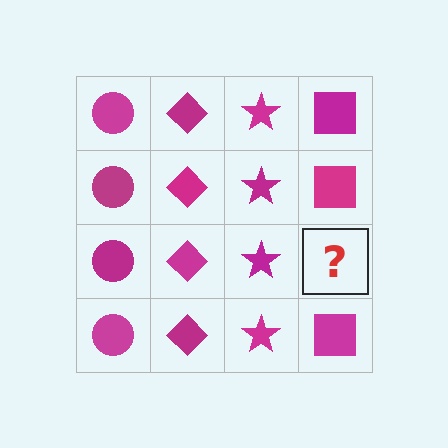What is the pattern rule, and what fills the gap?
The rule is that each column has a consistent shape. The gap should be filled with a magenta square.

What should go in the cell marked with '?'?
The missing cell should contain a magenta square.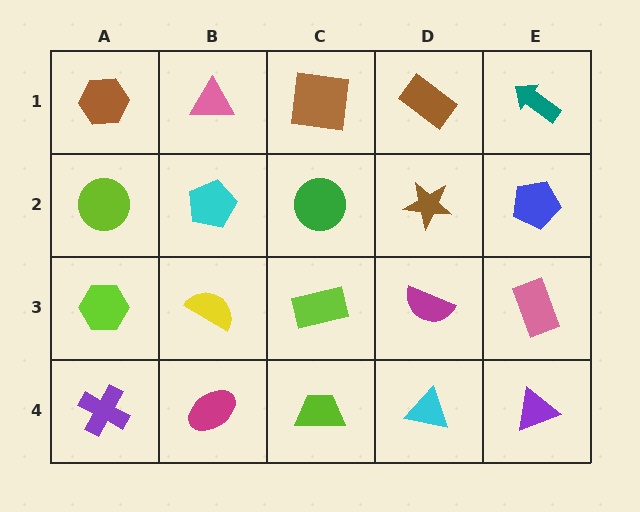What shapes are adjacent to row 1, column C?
A green circle (row 2, column C), a pink triangle (row 1, column B), a brown rectangle (row 1, column D).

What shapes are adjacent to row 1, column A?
A lime circle (row 2, column A), a pink triangle (row 1, column B).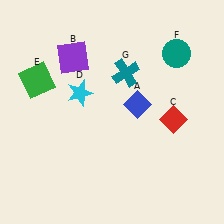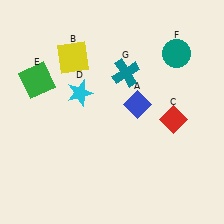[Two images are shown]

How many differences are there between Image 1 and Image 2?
There is 1 difference between the two images.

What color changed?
The square (B) changed from purple in Image 1 to yellow in Image 2.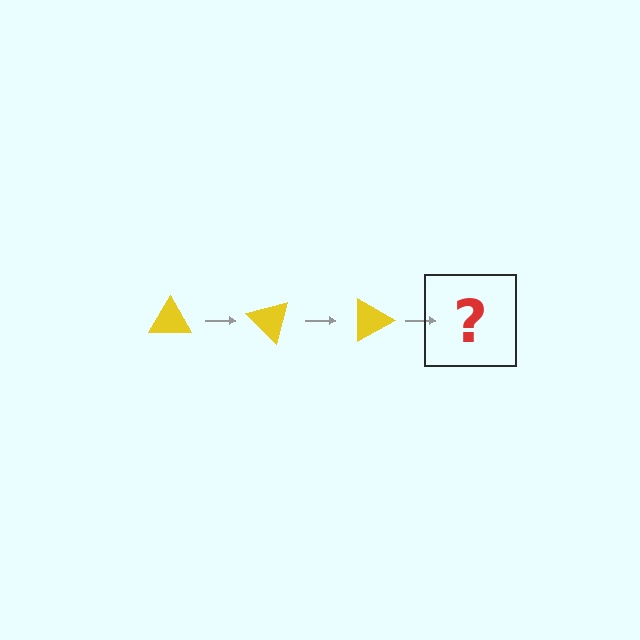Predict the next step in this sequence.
The next step is a yellow triangle rotated 135 degrees.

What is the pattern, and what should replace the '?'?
The pattern is that the triangle rotates 45 degrees each step. The '?' should be a yellow triangle rotated 135 degrees.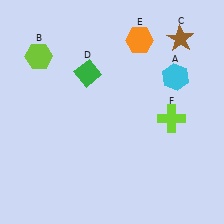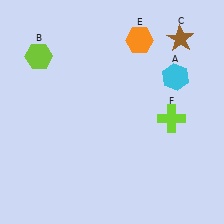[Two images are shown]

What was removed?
The green diamond (D) was removed in Image 2.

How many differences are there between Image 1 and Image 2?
There is 1 difference between the two images.